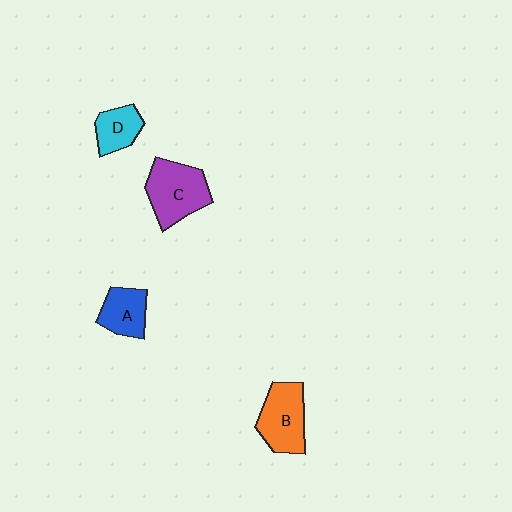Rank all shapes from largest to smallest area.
From largest to smallest: C (purple), B (orange), A (blue), D (cyan).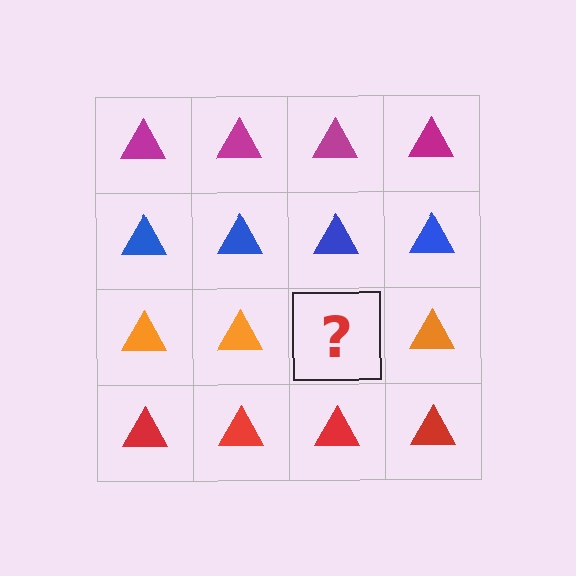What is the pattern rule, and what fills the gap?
The rule is that each row has a consistent color. The gap should be filled with an orange triangle.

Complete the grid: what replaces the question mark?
The question mark should be replaced with an orange triangle.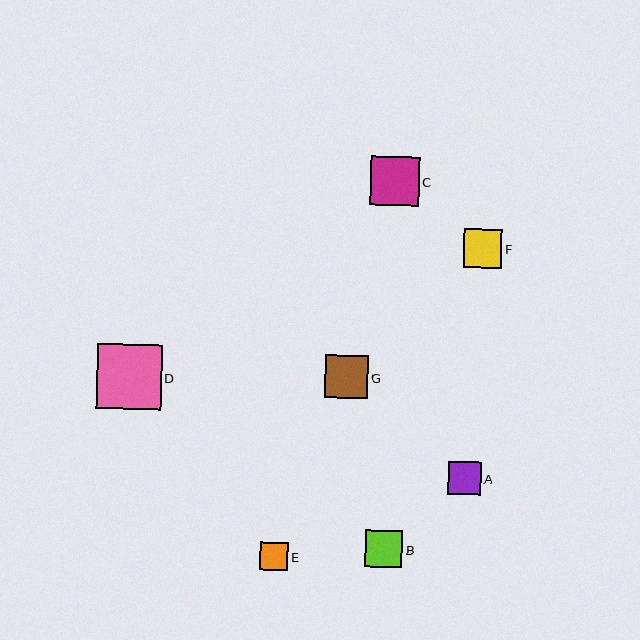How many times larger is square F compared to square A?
Square F is approximately 1.2 times the size of square A.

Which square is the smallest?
Square E is the smallest with a size of approximately 29 pixels.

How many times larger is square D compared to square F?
Square D is approximately 1.7 times the size of square F.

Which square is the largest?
Square D is the largest with a size of approximately 65 pixels.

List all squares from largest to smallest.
From largest to smallest: D, C, G, F, B, A, E.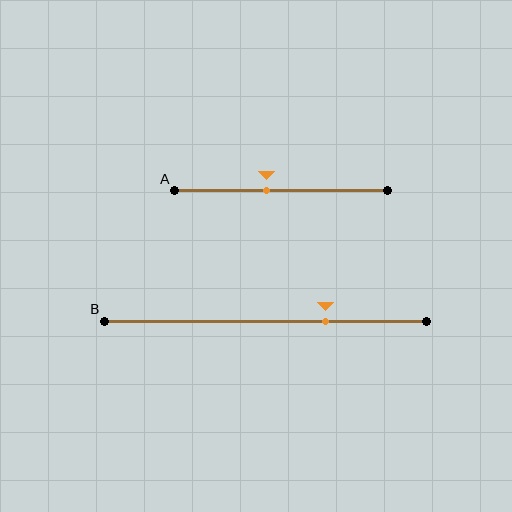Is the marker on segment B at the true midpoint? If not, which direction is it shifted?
No, the marker on segment B is shifted to the right by about 19% of the segment length.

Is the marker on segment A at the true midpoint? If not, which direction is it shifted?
No, the marker on segment A is shifted to the left by about 7% of the segment length.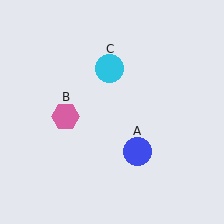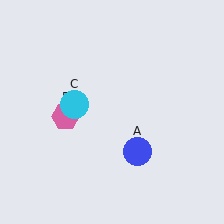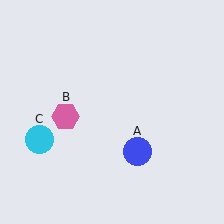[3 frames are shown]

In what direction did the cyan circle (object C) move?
The cyan circle (object C) moved down and to the left.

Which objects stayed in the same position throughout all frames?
Blue circle (object A) and pink hexagon (object B) remained stationary.